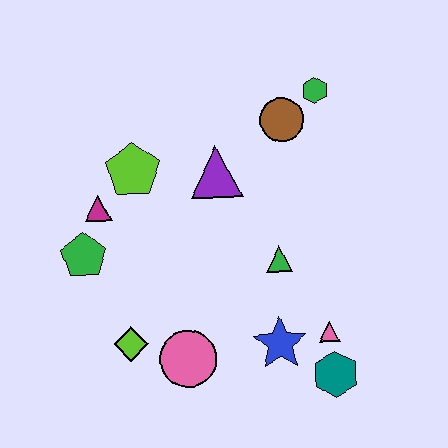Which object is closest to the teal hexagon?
The pink triangle is closest to the teal hexagon.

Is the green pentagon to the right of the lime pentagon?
No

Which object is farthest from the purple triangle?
The teal hexagon is farthest from the purple triangle.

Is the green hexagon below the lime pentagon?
No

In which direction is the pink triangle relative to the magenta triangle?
The pink triangle is to the right of the magenta triangle.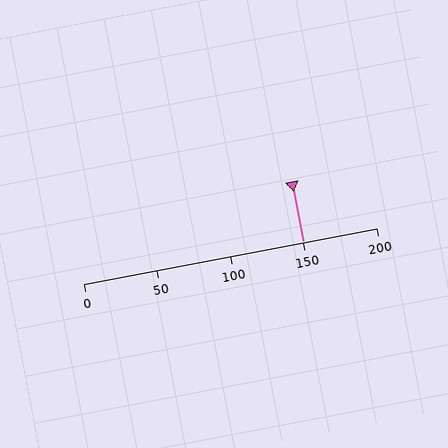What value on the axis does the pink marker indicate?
The marker indicates approximately 150.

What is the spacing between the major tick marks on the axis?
The major ticks are spaced 50 apart.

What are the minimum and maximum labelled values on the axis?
The axis runs from 0 to 200.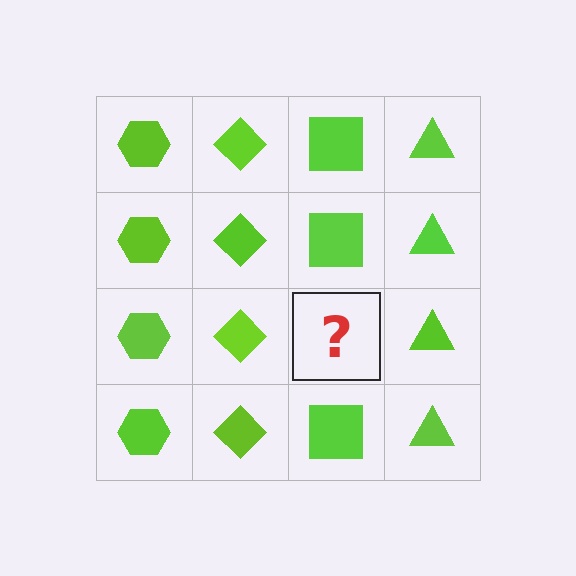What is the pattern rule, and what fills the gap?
The rule is that each column has a consistent shape. The gap should be filled with a lime square.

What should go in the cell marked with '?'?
The missing cell should contain a lime square.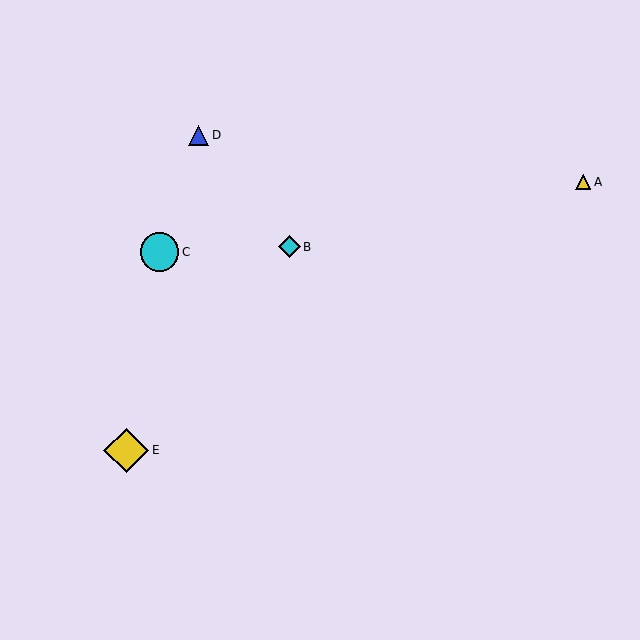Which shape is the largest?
The yellow diamond (labeled E) is the largest.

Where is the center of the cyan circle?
The center of the cyan circle is at (159, 252).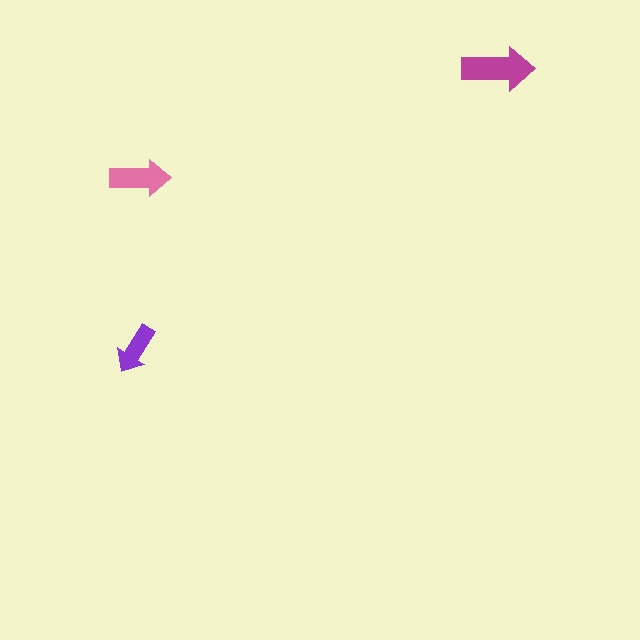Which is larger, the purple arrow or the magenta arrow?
The magenta one.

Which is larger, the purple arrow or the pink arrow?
The pink one.